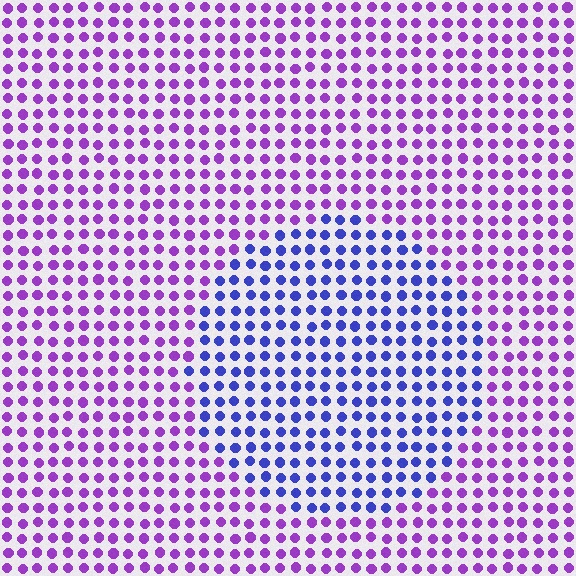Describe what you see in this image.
The image is filled with small purple elements in a uniform arrangement. A circle-shaped region is visible where the elements are tinted to a slightly different hue, forming a subtle color boundary.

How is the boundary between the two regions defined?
The boundary is defined purely by a slight shift in hue (about 45 degrees). Spacing, size, and orientation are identical on both sides.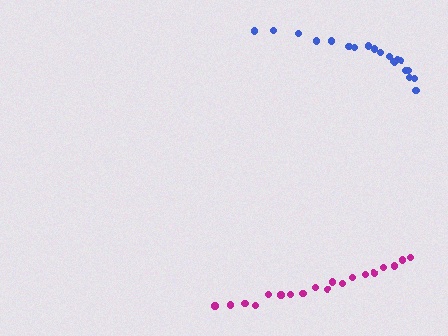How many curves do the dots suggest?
There are 2 distinct paths.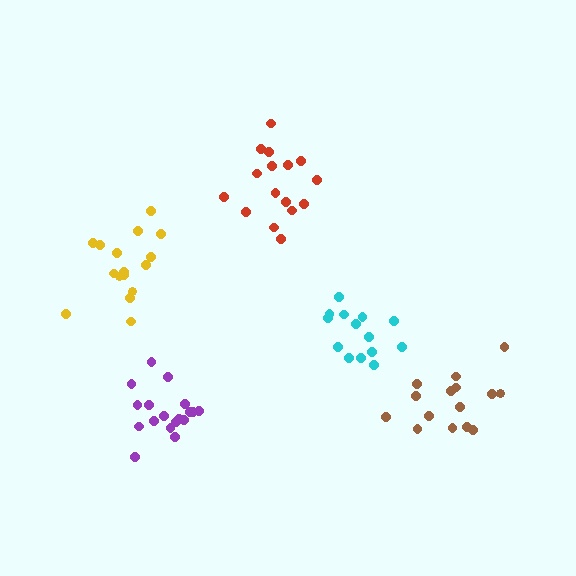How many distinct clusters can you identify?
There are 5 distinct clusters.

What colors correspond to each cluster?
The clusters are colored: cyan, brown, purple, red, yellow.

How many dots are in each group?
Group 1: 14 dots, Group 2: 15 dots, Group 3: 18 dots, Group 4: 16 dots, Group 5: 16 dots (79 total).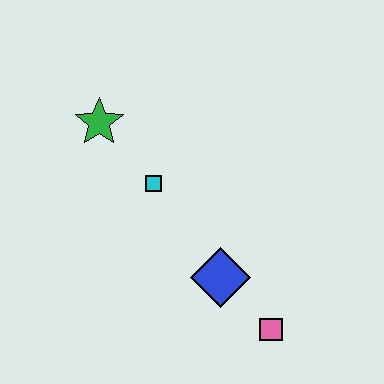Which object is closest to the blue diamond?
The pink square is closest to the blue diamond.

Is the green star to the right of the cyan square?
No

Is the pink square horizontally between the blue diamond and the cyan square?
No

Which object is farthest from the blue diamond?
The green star is farthest from the blue diamond.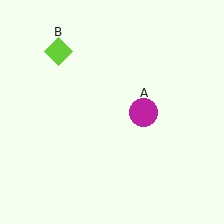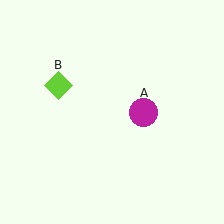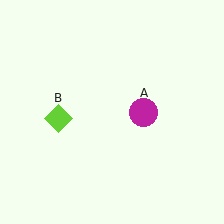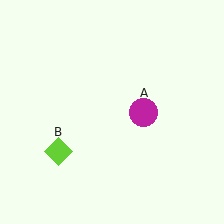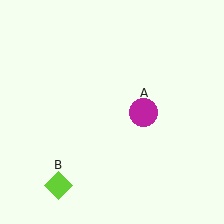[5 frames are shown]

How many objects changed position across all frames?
1 object changed position: lime diamond (object B).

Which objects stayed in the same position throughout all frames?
Magenta circle (object A) remained stationary.